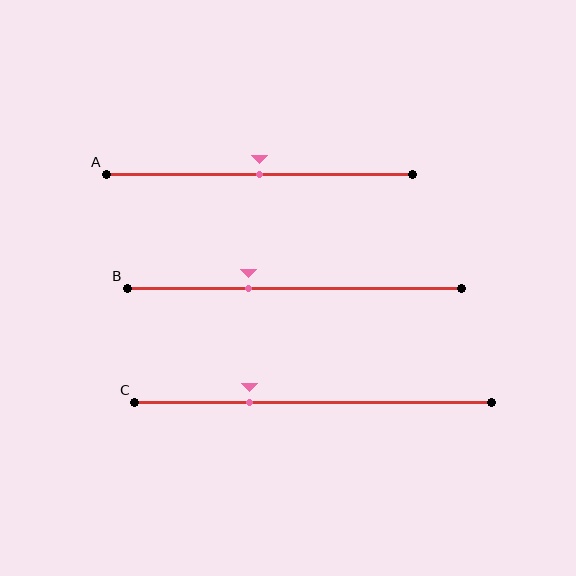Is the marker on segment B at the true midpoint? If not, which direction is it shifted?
No, the marker on segment B is shifted to the left by about 14% of the segment length.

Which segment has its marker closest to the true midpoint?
Segment A has its marker closest to the true midpoint.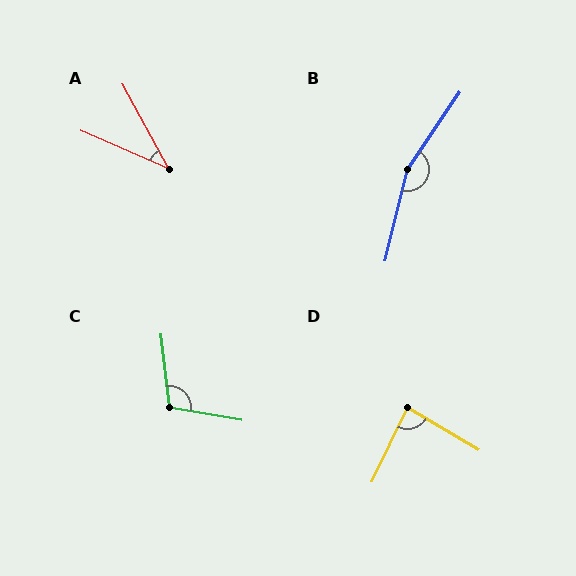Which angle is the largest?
B, at approximately 160 degrees.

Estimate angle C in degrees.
Approximately 107 degrees.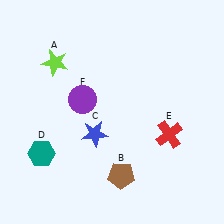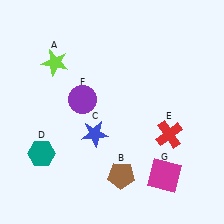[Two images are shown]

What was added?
A magenta square (G) was added in Image 2.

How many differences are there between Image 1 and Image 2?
There is 1 difference between the two images.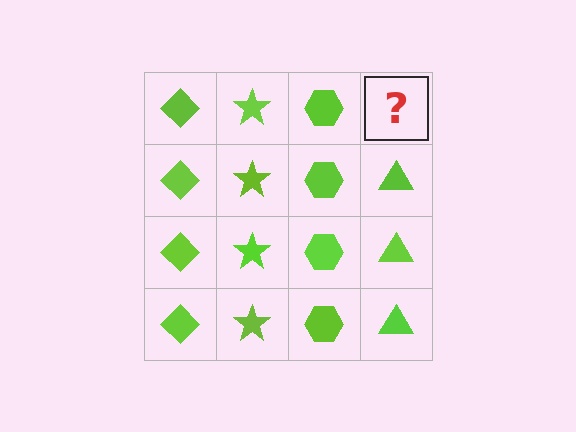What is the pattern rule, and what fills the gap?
The rule is that each column has a consistent shape. The gap should be filled with a lime triangle.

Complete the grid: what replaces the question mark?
The question mark should be replaced with a lime triangle.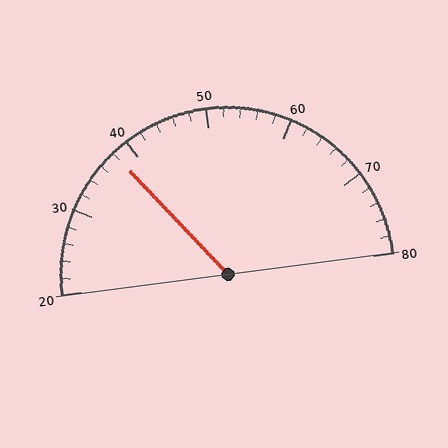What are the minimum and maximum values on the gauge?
The gauge ranges from 20 to 80.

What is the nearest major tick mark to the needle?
The nearest major tick mark is 40.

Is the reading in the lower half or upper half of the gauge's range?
The reading is in the lower half of the range (20 to 80).